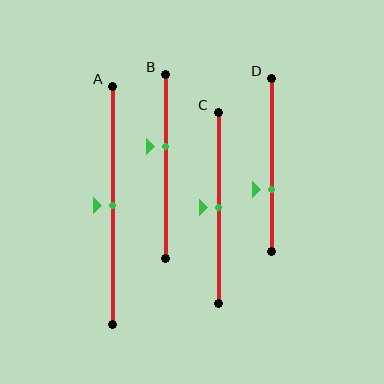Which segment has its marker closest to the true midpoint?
Segment A has its marker closest to the true midpoint.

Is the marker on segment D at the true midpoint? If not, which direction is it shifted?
No, the marker on segment D is shifted downward by about 14% of the segment length.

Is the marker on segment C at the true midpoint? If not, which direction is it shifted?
Yes, the marker on segment C is at the true midpoint.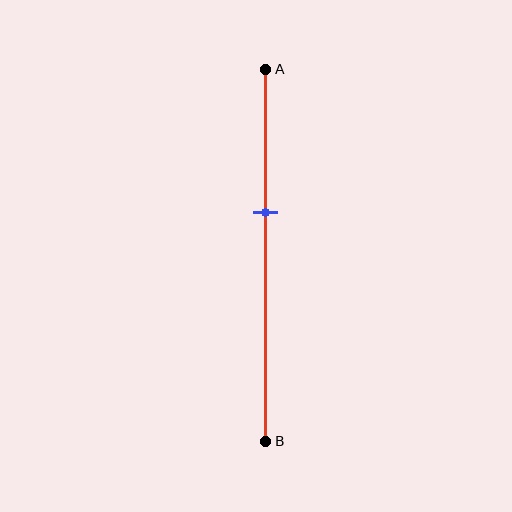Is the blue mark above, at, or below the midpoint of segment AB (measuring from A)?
The blue mark is above the midpoint of segment AB.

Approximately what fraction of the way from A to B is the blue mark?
The blue mark is approximately 40% of the way from A to B.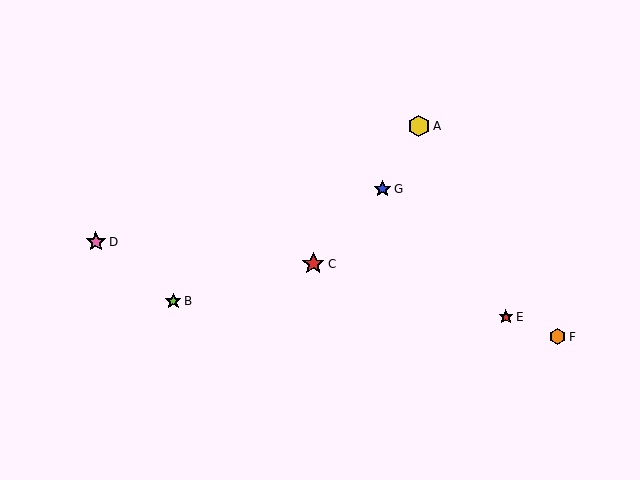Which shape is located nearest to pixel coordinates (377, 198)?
The blue star (labeled G) at (383, 189) is nearest to that location.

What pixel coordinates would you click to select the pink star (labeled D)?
Click at (96, 242) to select the pink star D.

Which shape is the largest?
The red star (labeled C) is the largest.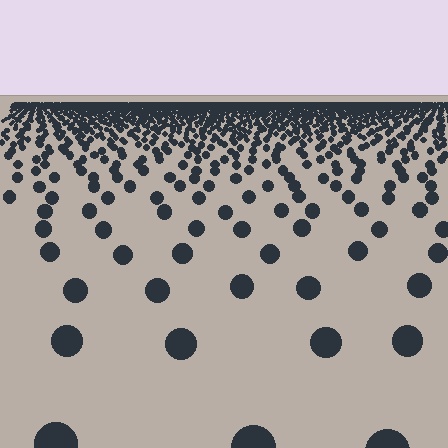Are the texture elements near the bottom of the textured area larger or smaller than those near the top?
Larger. Near the bottom, elements are closer to the viewer and appear at a bigger on-screen size.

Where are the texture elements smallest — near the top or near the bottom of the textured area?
Near the top.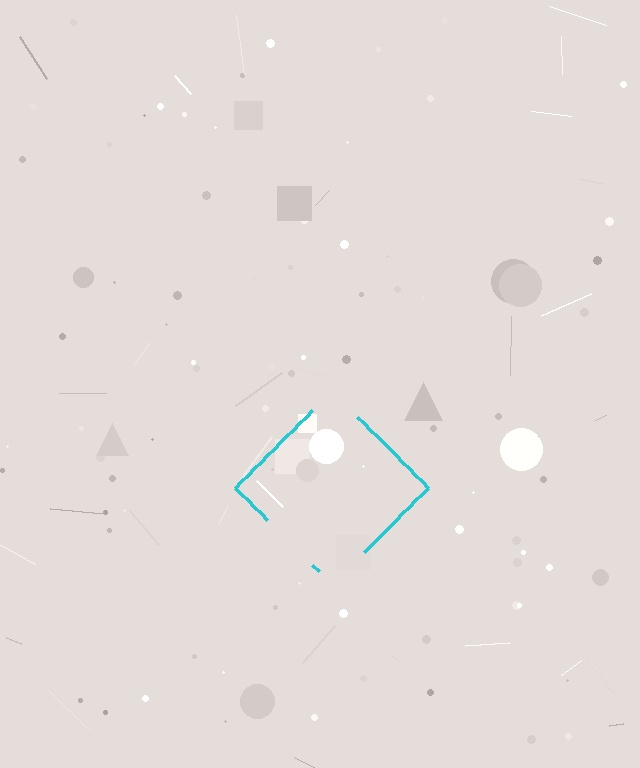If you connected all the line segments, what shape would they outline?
They would outline a diamond.